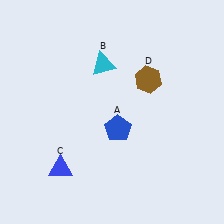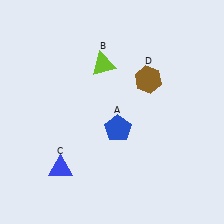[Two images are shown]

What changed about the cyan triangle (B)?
In Image 1, B is cyan. In Image 2, it changed to lime.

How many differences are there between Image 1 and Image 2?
There is 1 difference between the two images.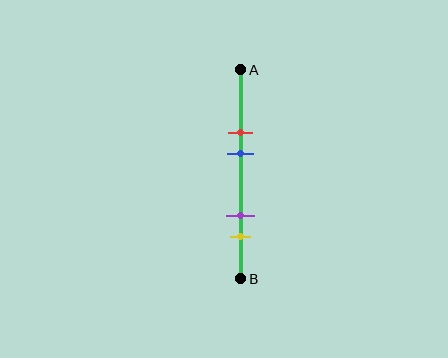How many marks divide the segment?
There are 4 marks dividing the segment.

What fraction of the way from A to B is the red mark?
The red mark is approximately 30% (0.3) of the way from A to B.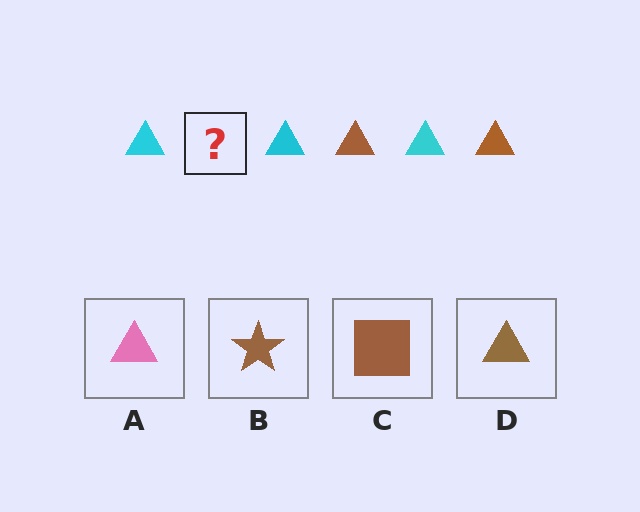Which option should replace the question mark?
Option D.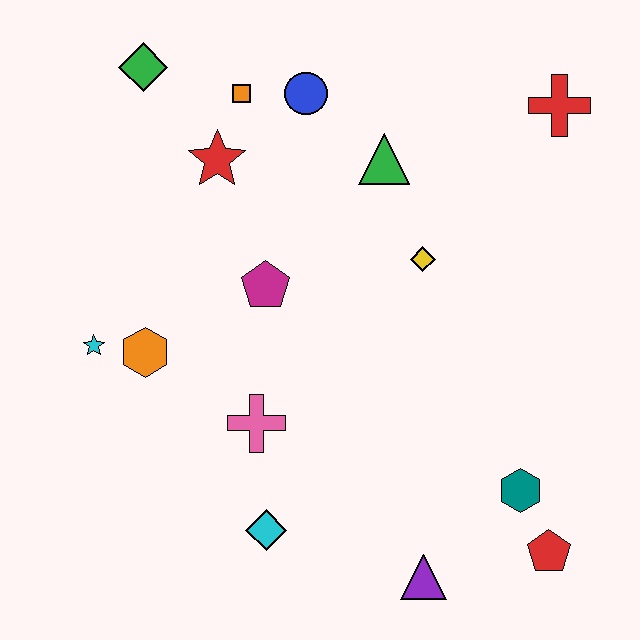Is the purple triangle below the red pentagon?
Yes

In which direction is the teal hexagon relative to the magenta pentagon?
The teal hexagon is to the right of the magenta pentagon.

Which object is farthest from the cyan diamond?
The red cross is farthest from the cyan diamond.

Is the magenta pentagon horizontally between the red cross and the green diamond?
Yes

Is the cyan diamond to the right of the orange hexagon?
Yes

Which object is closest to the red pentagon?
The teal hexagon is closest to the red pentagon.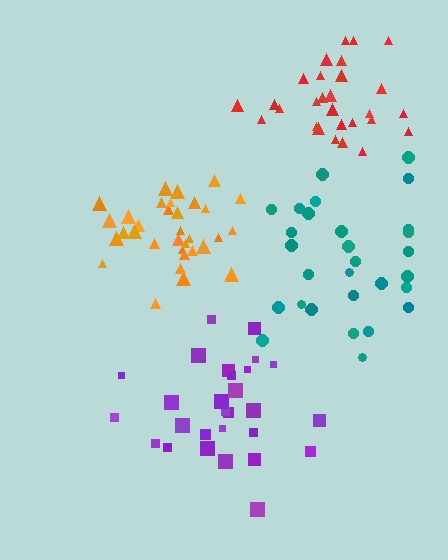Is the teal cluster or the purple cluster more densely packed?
Purple.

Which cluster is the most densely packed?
Orange.